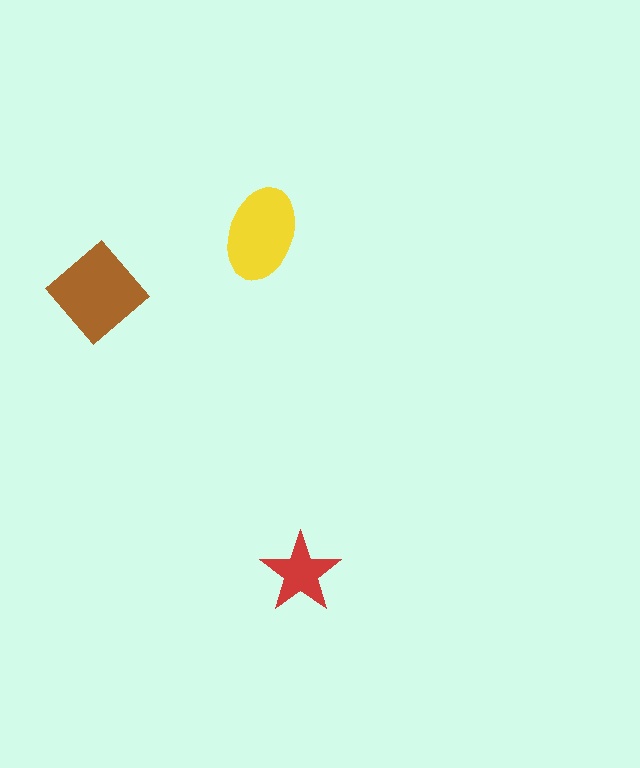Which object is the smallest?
The red star.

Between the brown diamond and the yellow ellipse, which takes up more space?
The brown diamond.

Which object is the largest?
The brown diamond.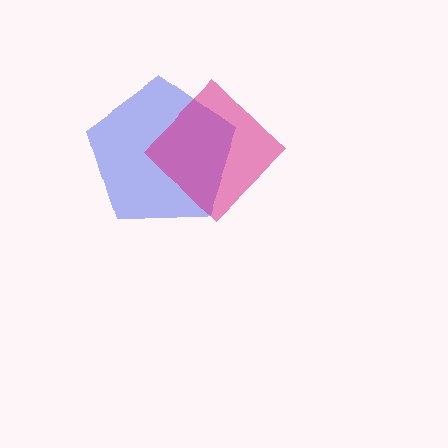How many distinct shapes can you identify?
There are 2 distinct shapes: a blue pentagon, a magenta diamond.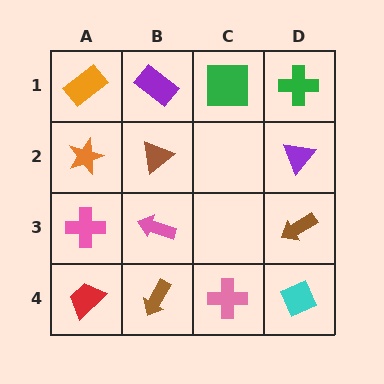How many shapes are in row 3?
3 shapes.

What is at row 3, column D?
A brown arrow.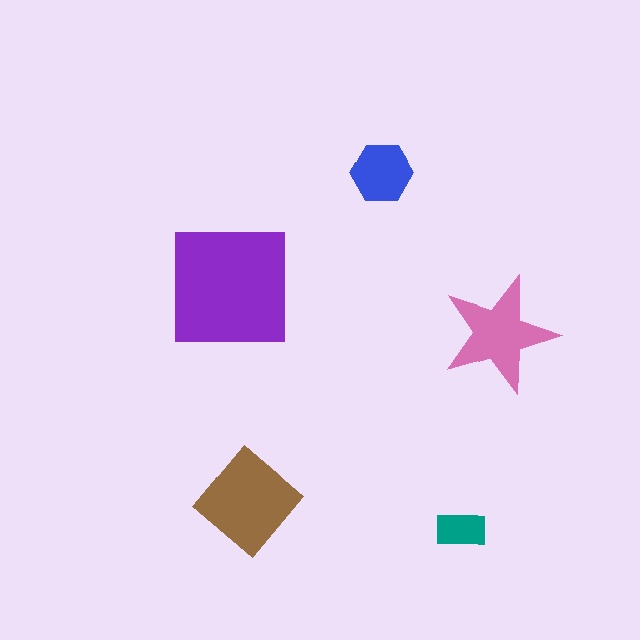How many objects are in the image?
There are 5 objects in the image.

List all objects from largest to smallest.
The purple square, the brown diamond, the pink star, the blue hexagon, the teal rectangle.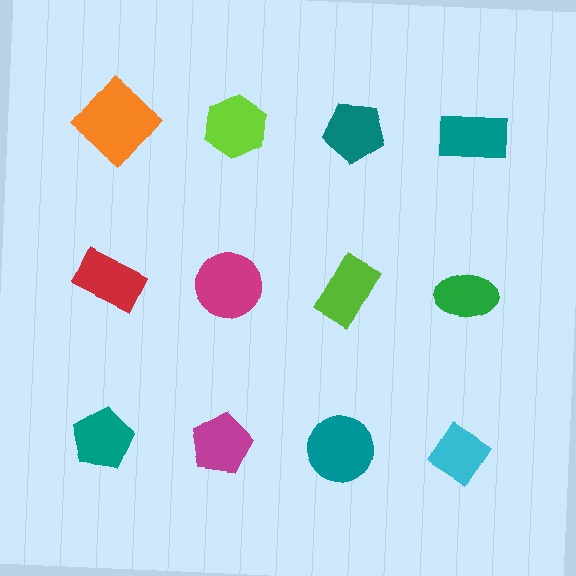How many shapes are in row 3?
4 shapes.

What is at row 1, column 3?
A teal pentagon.